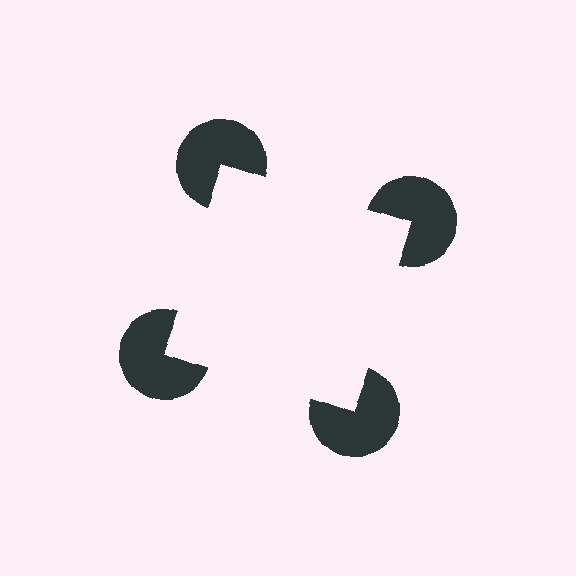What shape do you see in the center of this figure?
An illusory square — its edges are inferred from the aligned wedge cuts in the pac-man discs, not physically drawn.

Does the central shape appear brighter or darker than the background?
It typically appears slightly brighter than the background, even though no actual brightness change is drawn.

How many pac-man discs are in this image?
There are 4 — one at each vertex of the illusory square.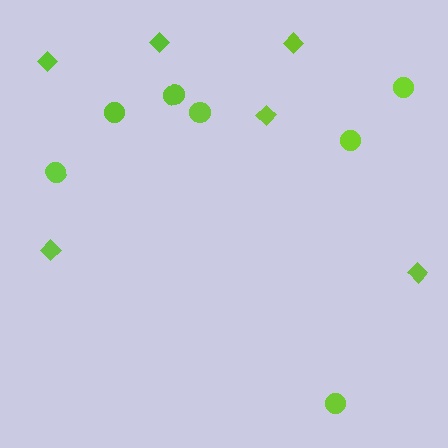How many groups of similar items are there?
There are 2 groups: one group of circles (7) and one group of diamonds (6).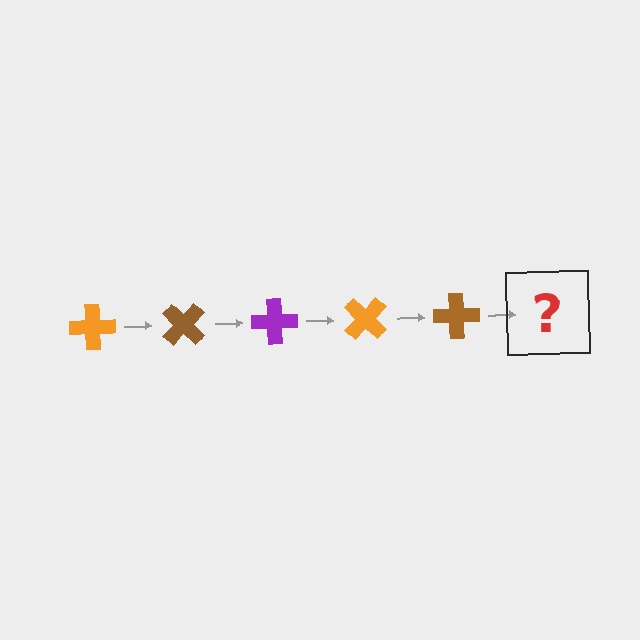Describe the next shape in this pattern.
It should be a purple cross, rotated 225 degrees from the start.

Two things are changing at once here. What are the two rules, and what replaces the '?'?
The two rules are that it rotates 45 degrees each step and the color cycles through orange, brown, and purple. The '?' should be a purple cross, rotated 225 degrees from the start.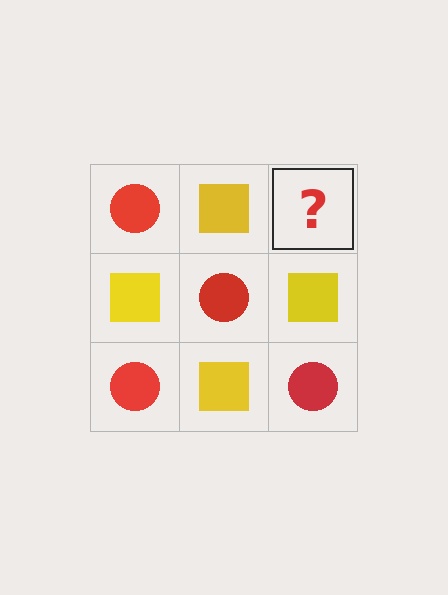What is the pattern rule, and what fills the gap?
The rule is that it alternates red circle and yellow square in a checkerboard pattern. The gap should be filled with a red circle.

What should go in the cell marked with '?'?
The missing cell should contain a red circle.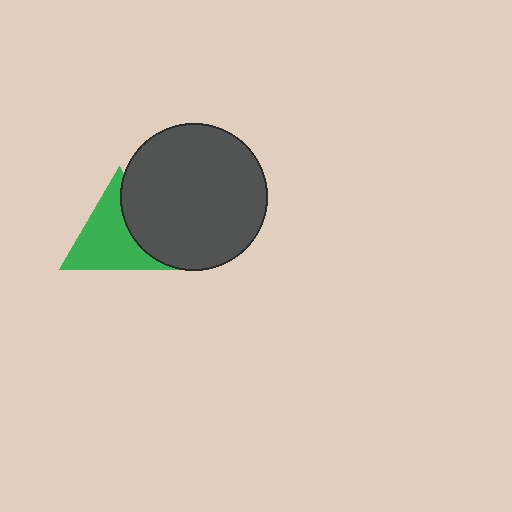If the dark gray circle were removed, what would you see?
You would see the complete green triangle.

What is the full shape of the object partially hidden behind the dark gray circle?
The partially hidden object is a green triangle.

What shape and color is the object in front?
The object in front is a dark gray circle.